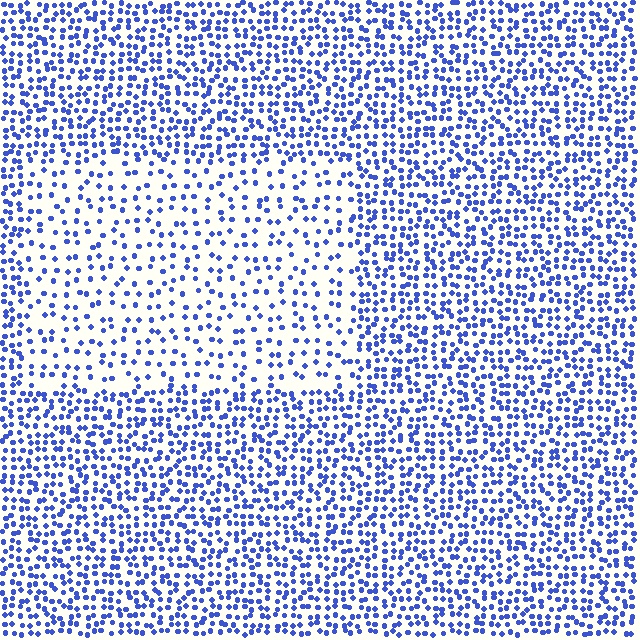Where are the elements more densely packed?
The elements are more densely packed outside the rectangle boundary.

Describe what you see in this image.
The image contains small blue elements arranged at two different densities. A rectangle-shaped region is visible where the elements are less densely packed than the surrounding area.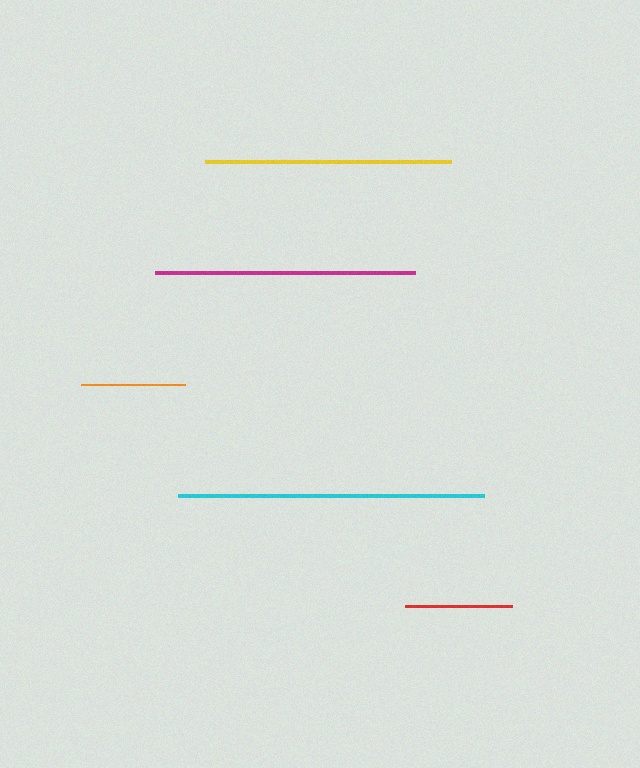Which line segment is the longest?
The cyan line is the longest at approximately 306 pixels.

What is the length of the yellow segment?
The yellow segment is approximately 246 pixels long.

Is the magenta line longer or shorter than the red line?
The magenta line is longer than the red line.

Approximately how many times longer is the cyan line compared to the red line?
The cyan line is approximately 2.8 times the length of the red line.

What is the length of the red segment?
The red segment is approximately 107 pixels long.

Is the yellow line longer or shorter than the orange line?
The yellow line is longer than the orange line.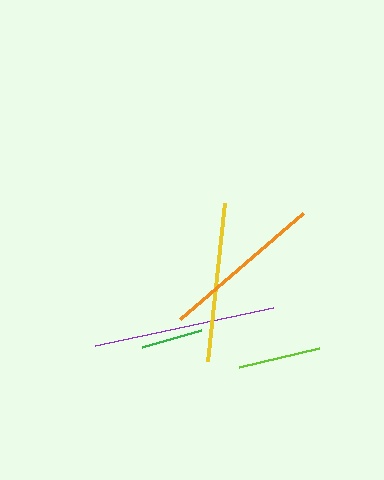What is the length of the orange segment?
The orange segment is approximately 163 pixels long.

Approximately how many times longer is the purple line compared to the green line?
The purple line is approximately 2.9 times the length of the green line.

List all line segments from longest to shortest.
From longest to shortest: purple, orange, yellow, lime, green.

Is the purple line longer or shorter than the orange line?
The purple line is longer than the orange line.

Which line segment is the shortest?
The green line is the shortest at approximately 62 pixels.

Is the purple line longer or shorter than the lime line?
The purple line is longer than the lime line.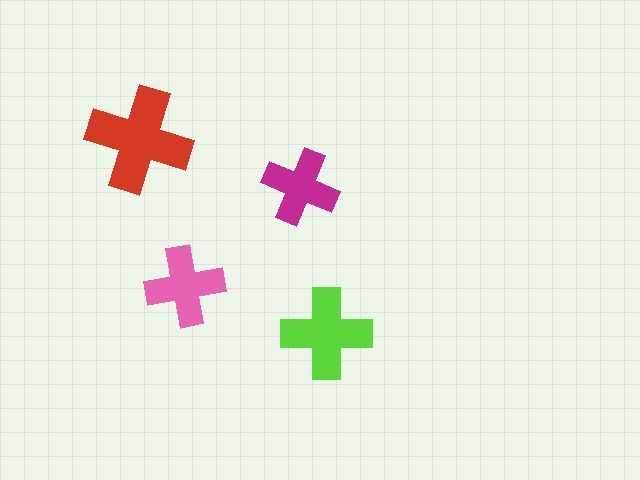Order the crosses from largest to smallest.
the red one, the lime one, the pink one, the magenta one.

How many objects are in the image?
There are 4 objects in the image.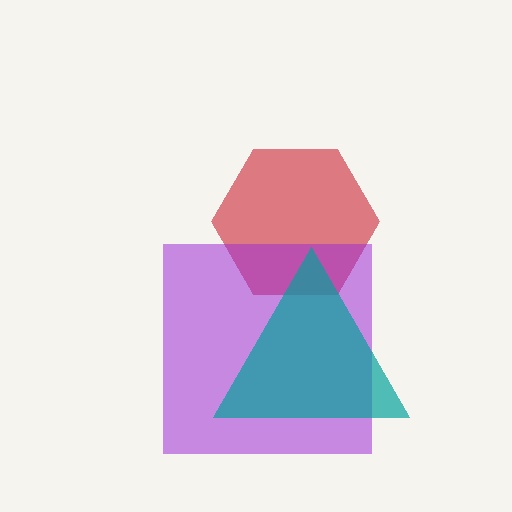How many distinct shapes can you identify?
There are 3 distinct shapes: a red hexagon, a purple square, a teal triangle.